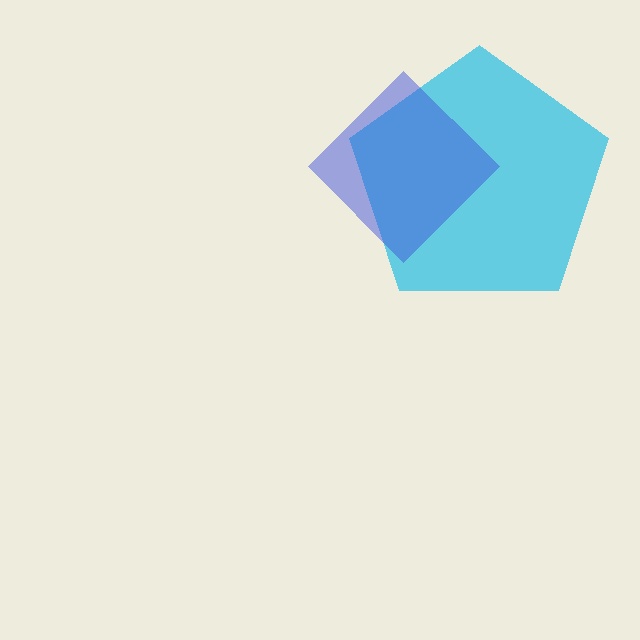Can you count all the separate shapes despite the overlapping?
Yes, there are 2 separate shapes.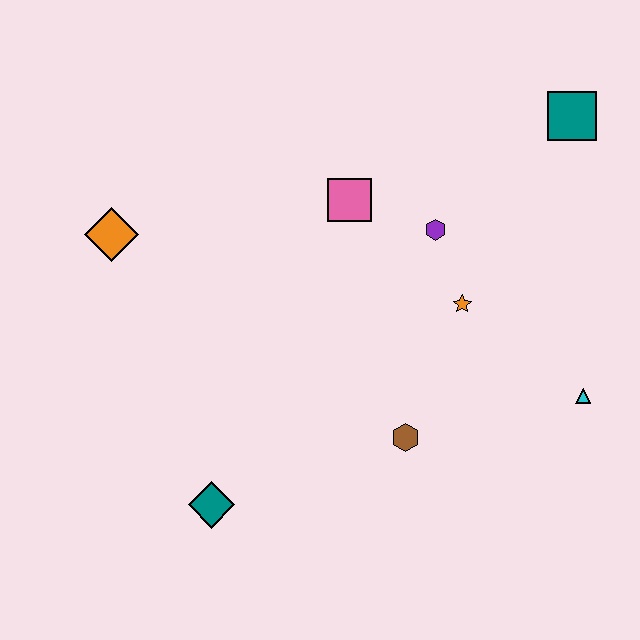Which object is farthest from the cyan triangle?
The orange diamond is farthest from the cyan triangle.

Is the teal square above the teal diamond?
Yes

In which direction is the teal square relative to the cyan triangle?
The teal square is above the cyan triangle.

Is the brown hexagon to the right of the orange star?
No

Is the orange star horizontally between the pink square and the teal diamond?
No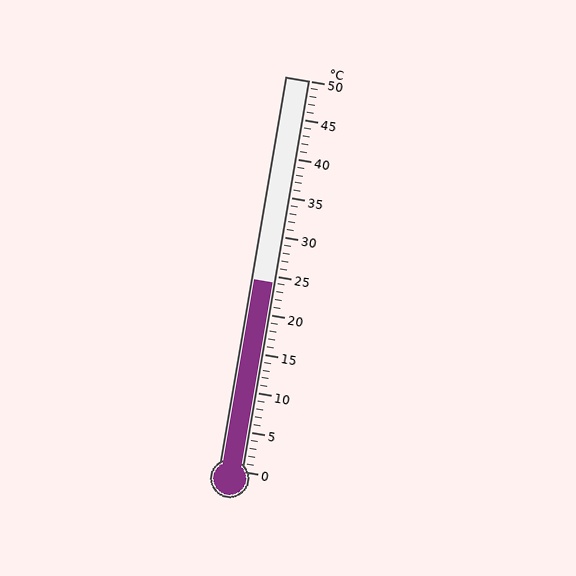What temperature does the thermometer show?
The thermometer shows approximately 24°C.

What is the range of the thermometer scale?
The thermometer scale ranges from 0°C to 50°C.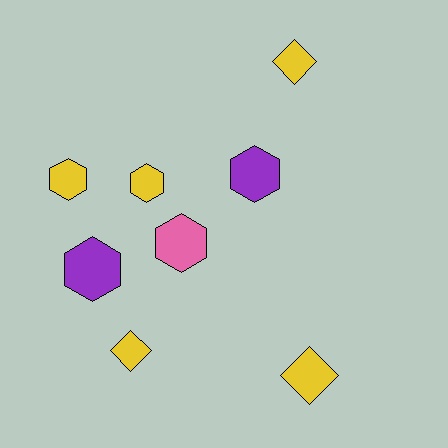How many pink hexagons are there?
There is 1 pink hexagon.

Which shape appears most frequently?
Hexagon, with 5 objects.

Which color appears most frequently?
Yellow, with 5 objects.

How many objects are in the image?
There are 8 objects.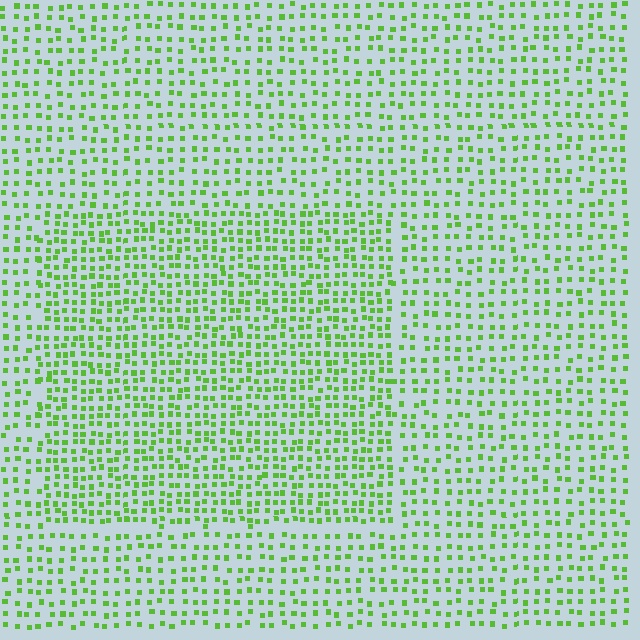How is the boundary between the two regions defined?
The boundary is defined by a change in element density (approximately 1.6x ratio). All elements are the same color, size, and shape.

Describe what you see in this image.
The image contains small lime elements arranged at two different densities. A rectangle-shaped region is visible where the elements are more densely packed than the surrounding area.